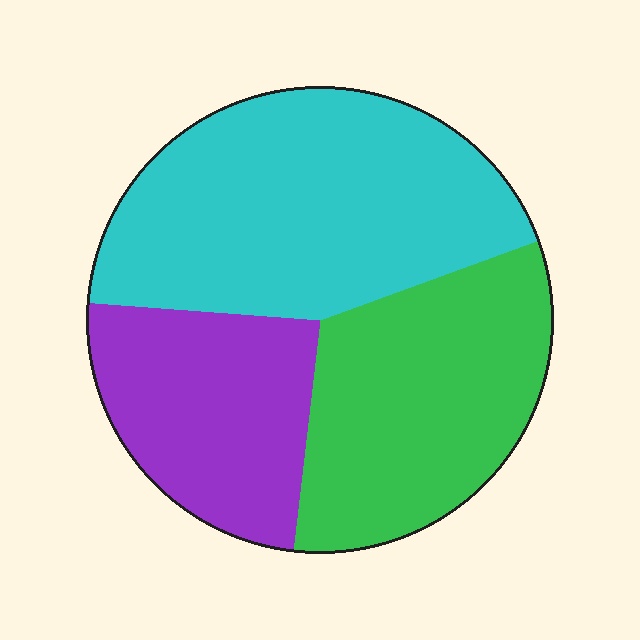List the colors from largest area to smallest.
From largest to smallest: cyan, green, purple.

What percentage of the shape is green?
Green takes up between a sixth and a third of the shape.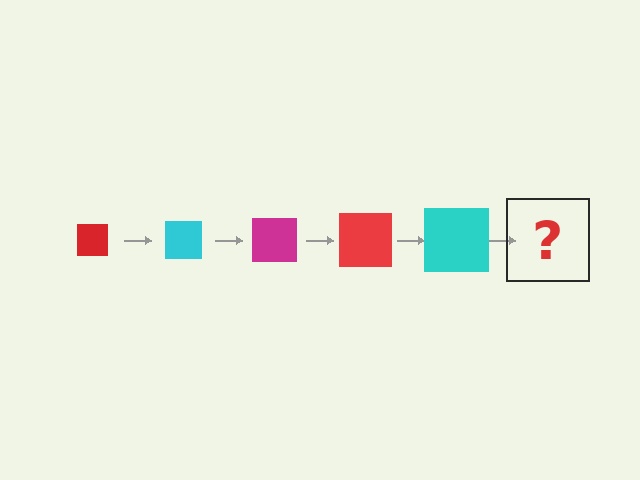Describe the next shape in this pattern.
It should be a magenta square, larger than the previous one.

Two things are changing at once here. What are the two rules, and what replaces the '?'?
The two rules are that the square grows larger each step and the color cycles through red, cyan, and magenta. The '?' should be a magenta square, larger than the previous one.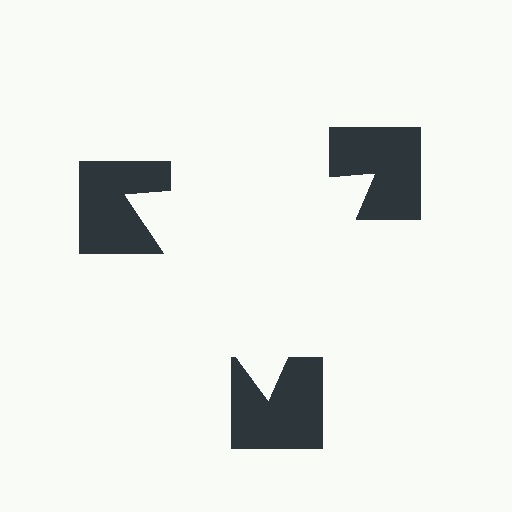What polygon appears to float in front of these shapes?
An illusory triangle — its edges are inferred from the aligned wedge cuts in the notched squares, not physically drawn.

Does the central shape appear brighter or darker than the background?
It typically appears slightly brighter than the background, even though no actual brightness change is drawn.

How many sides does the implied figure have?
3 sides.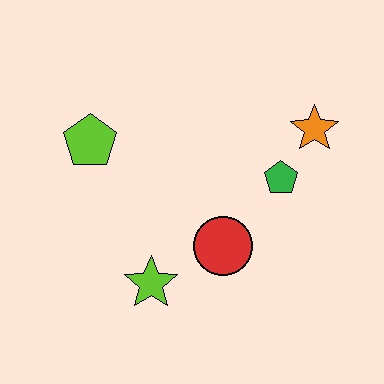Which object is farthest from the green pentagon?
The lime pentagon is farthest from the green pentagon.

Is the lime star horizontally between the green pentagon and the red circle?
No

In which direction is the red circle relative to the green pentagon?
The red circle is below the green pentagon.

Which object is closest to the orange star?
The green pentagon is closest to the orange star.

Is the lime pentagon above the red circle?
Yes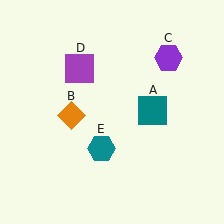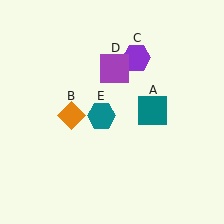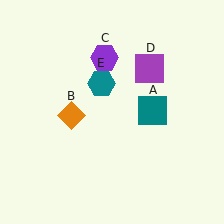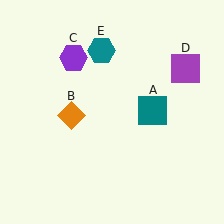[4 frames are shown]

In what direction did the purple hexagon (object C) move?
The purple hexagon (object C) moved left.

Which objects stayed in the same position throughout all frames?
Teal square (object A) and orange diamond (object B) remained stationary.